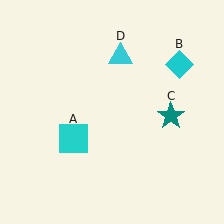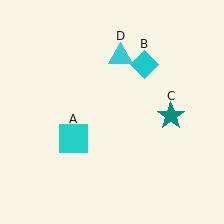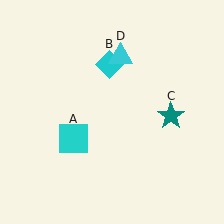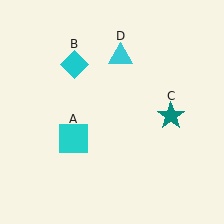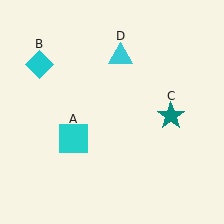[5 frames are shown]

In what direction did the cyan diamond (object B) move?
The cyan diamond (object B) moved left.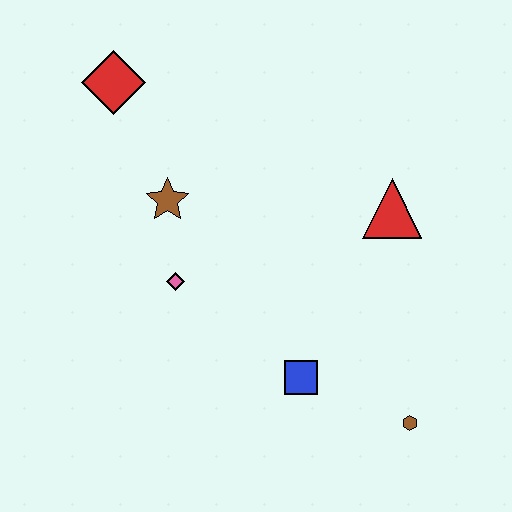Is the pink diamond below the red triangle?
Yes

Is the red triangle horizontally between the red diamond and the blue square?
No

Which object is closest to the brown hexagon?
The blue square is closest to the brown hexagon.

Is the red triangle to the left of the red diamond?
No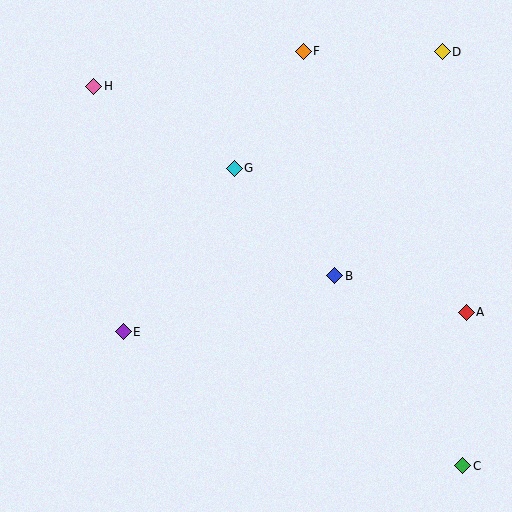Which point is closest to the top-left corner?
Point H is closest to the top-left corner.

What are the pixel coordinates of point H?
Point H is at (94, 86).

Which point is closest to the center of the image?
Point B at (335, 276) is closest to the center.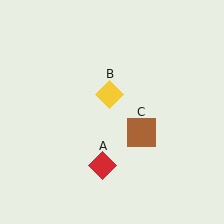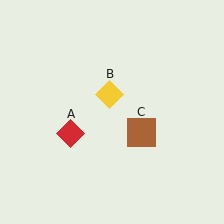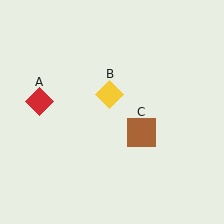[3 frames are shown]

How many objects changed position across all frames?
1 object changed position: red diamond (object A).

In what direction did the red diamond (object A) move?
The red diamond (object A) moved up and to the left.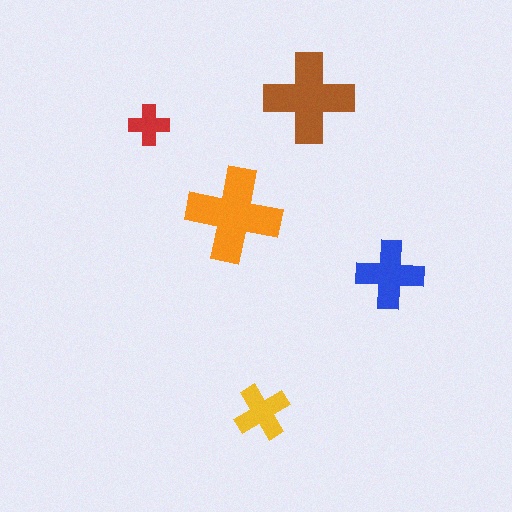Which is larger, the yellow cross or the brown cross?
The brown one.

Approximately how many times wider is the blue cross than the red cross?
About 1.5 times wider.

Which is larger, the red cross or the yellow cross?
The yellow one.